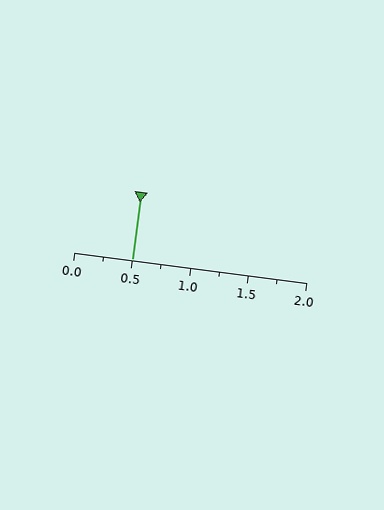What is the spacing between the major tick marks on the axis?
The major ticks are spaced 0.5 apart.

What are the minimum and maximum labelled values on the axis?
The axis runs from 0.0 to 2.0.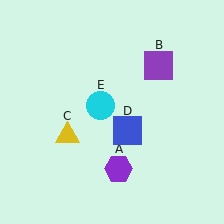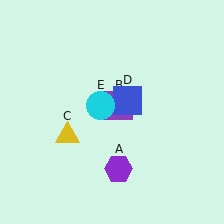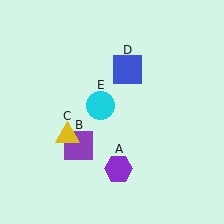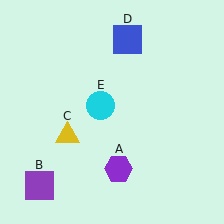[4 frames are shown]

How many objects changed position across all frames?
2 objects changed position: purple square (object B), blue square (object D).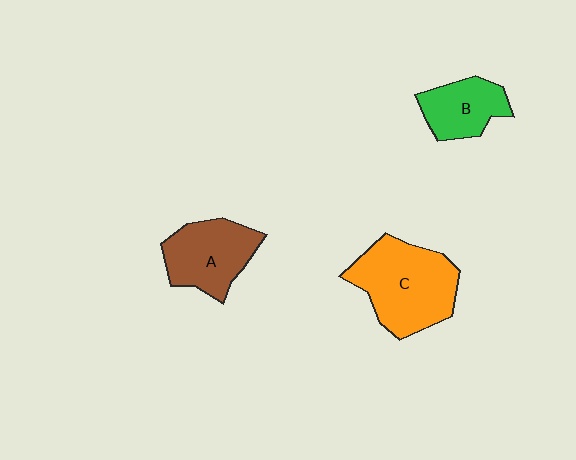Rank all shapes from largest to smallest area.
From largest to smallest: C (orange), A (brown), B (green).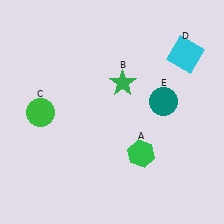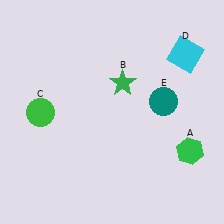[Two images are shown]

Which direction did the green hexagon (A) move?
The green hexagon (A) moved right.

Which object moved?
The green hexagon (A) moved right.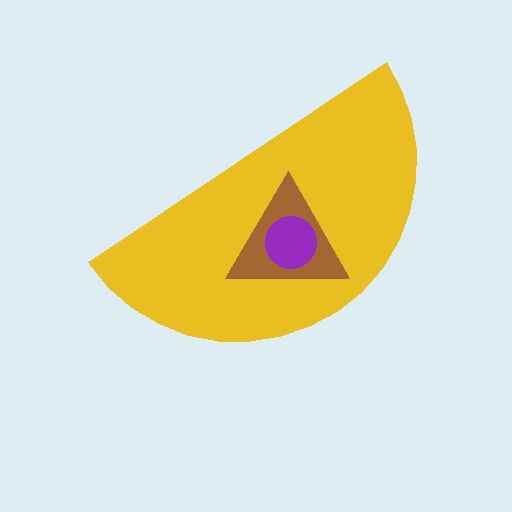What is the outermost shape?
The yellow semicircle.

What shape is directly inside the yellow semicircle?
The brown triangle.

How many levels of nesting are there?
3.